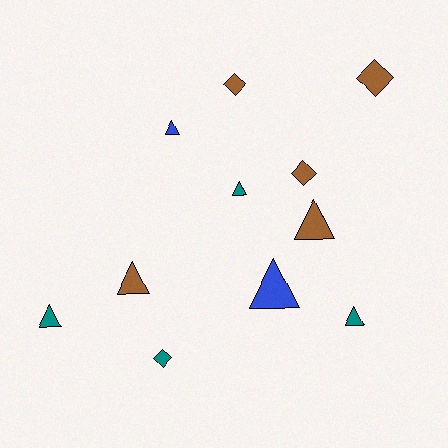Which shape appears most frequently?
Triangle, with 7 objects.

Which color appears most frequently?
Brown, with 5 objects.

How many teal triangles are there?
There are 3 teal triangles.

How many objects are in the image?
There are 11 objects.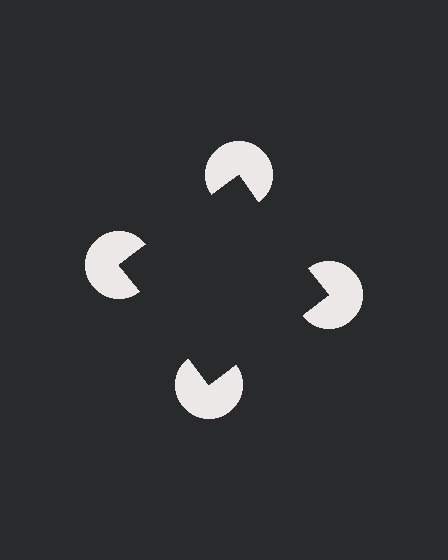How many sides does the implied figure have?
4 sides.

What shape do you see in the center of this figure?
An illusory square — its edges are inferred from the aligned wedge cuts in the pac-man discs, not physically drawn.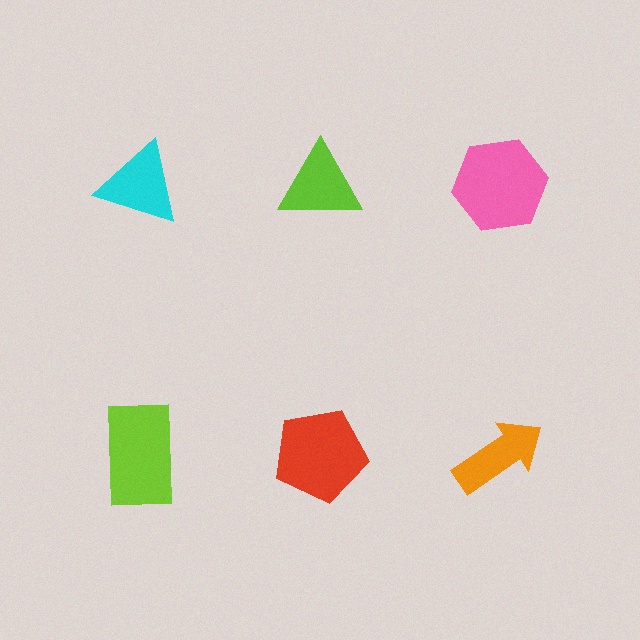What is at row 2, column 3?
An orange arrow.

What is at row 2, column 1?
A lime rectangle.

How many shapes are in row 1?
3 shapes.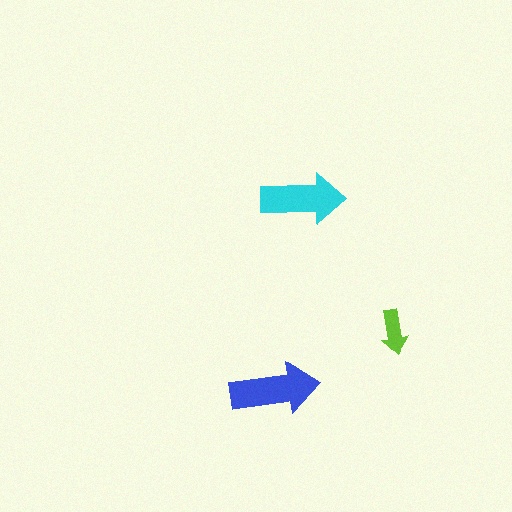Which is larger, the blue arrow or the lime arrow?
The blue one.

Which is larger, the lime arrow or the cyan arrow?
The cyan one.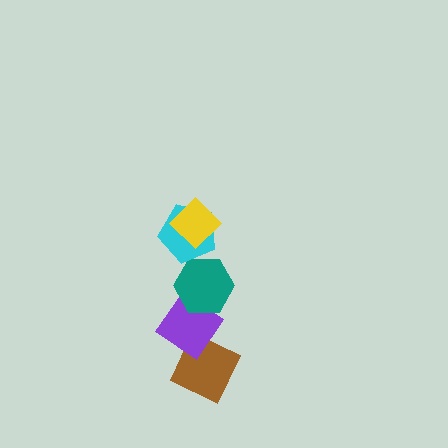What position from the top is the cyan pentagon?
The cyan pentagon is 2nd from the top.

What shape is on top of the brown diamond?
The purple diamond is on top of the brown diamond.